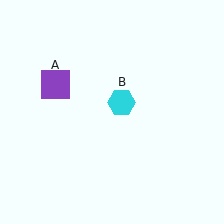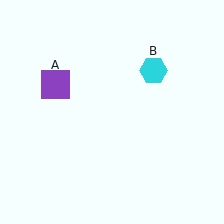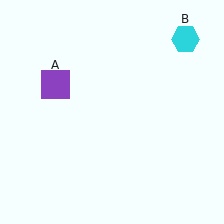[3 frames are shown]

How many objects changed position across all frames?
1 object changed position: cyan hexagon (object B).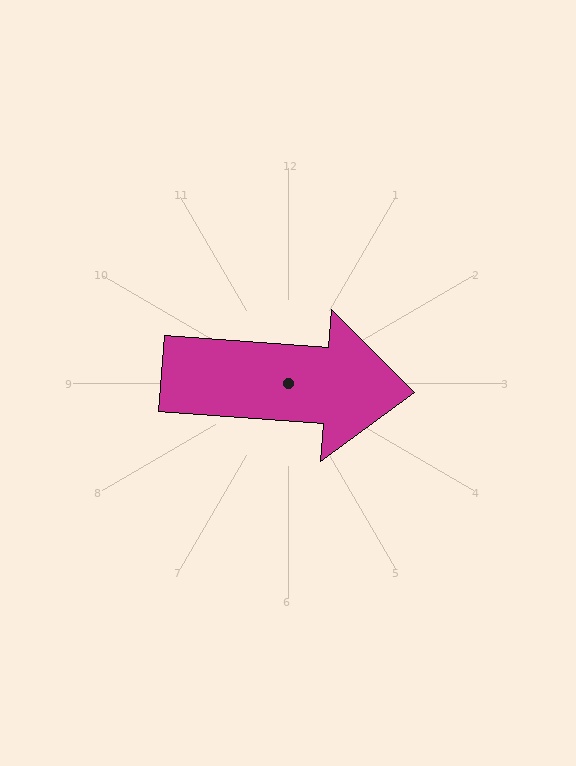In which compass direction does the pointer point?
East.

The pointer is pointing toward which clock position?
Roughly 3 o'clock.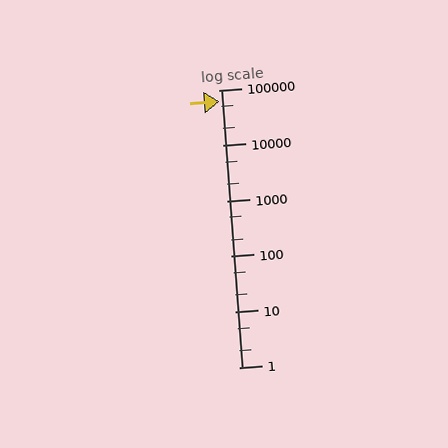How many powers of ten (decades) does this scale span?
The scale spans 5 decades, from 1 to 100000.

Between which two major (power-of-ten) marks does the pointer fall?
The pointer is between 10000 and 100000.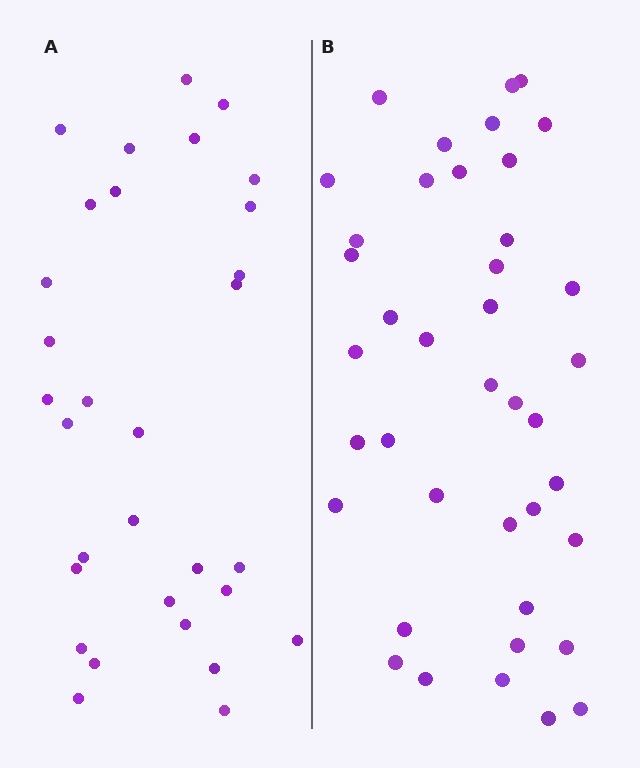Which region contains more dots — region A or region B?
Region B (the right region) has more dots.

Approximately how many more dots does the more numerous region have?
Region B has roughly 8 or so more dots than region A.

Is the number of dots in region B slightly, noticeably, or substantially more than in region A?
Region B has noticeably more, but not dramatically so. The ratio is roughly 1.3 to 1.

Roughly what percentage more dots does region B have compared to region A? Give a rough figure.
About 30% more.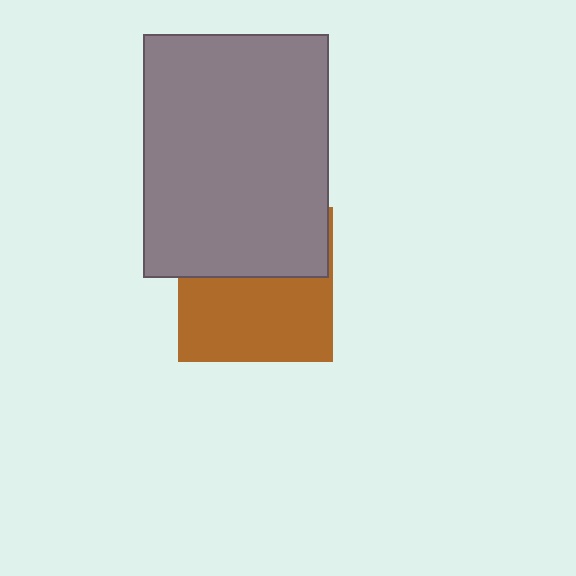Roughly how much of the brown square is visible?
About half of it is visible (roughly 56%).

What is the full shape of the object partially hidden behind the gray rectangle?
The partially hidden object is a brown square.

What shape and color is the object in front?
The object in front is a gray rectangle.